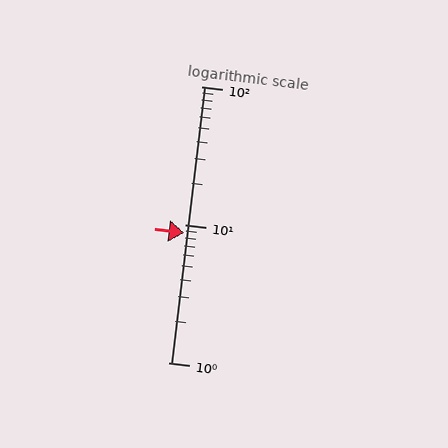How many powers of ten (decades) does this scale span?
The scale spans 2 decades, from 1 to 100.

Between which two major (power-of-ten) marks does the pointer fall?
The pointer is between 1 and 10.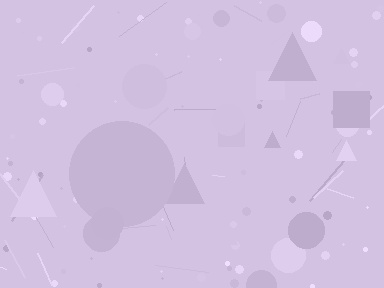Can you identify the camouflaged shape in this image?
The camouflaged shape is a circle.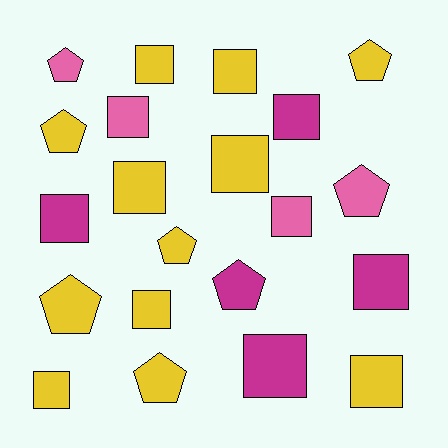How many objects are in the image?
There are 21 objects.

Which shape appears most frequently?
Square, with 13 objects.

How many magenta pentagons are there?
There is 1 magenta pentagon.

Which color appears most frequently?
Yellow, with 12 objects.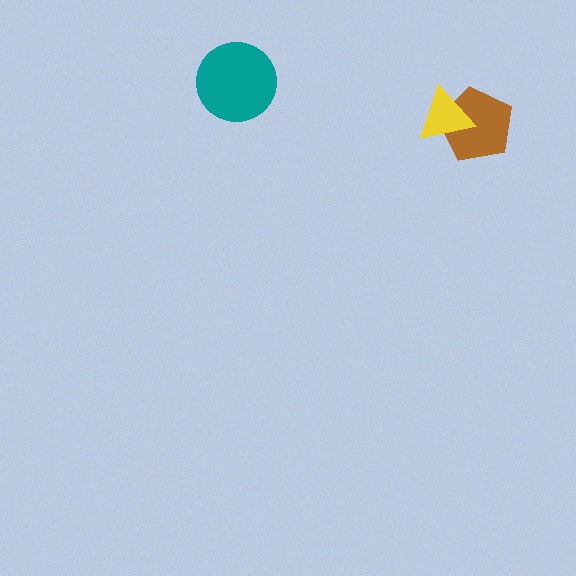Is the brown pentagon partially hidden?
Yes, it is partially covered by another shape.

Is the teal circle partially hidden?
No, no other shape covers it.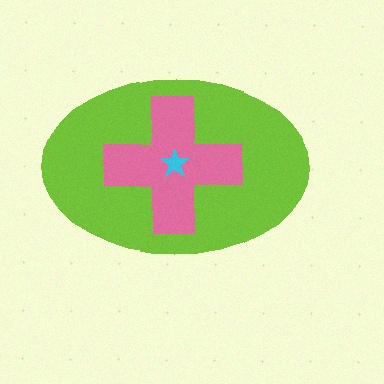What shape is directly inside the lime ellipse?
The pink cross.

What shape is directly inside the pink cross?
The cyan star.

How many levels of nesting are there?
3.